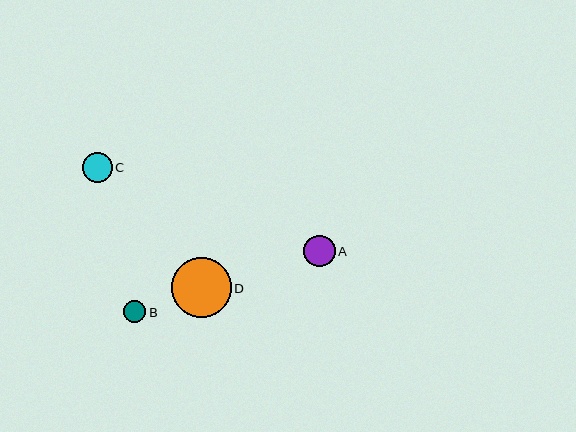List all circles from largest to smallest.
From largest to smallest: D, A, C, B.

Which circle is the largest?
Circle D is the largest with a size of approximately 60 pixels.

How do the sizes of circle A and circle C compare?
Circle A and circle C are approximately the same size.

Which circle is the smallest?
Circle B is the smallest with a size of approximately 22 pixels.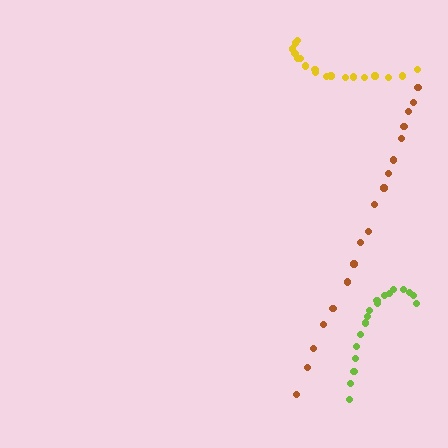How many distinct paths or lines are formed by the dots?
There are 3 distinct paths.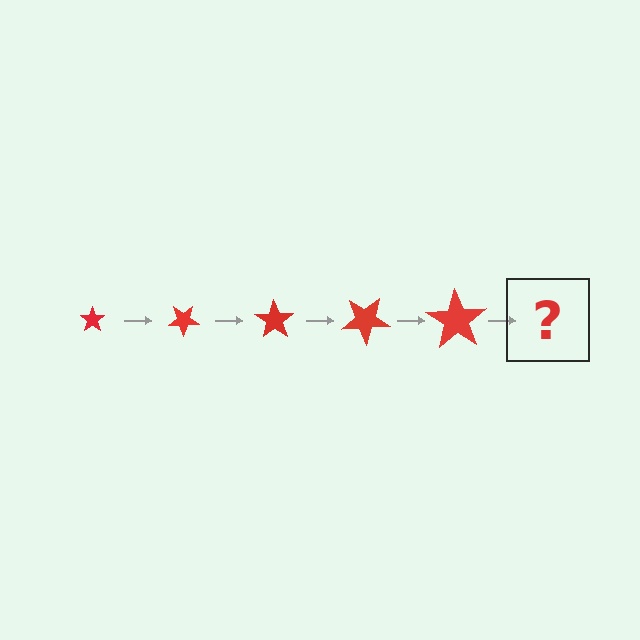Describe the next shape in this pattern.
It should be a star, larger than the previous one and rotated 175 degrees from the start.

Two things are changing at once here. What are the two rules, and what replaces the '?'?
The two rules are that the star grows larger each step and it rotates 35 degrees each step. The '?' should be a star, larger than the previous one and rotated 175 degrees from the start.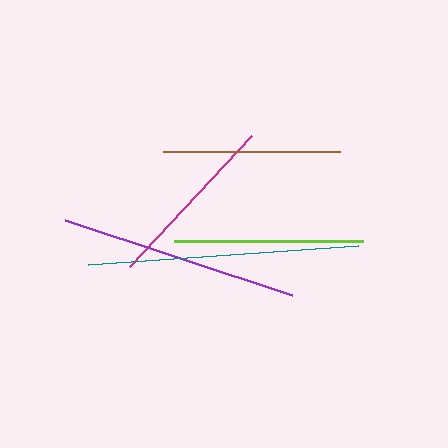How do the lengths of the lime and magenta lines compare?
The lime and magenta lines are approximately the same length.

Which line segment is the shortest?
The brown line is the shortest at approximately 177 pixels.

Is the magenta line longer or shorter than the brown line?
The magenta line is longer than the brown line.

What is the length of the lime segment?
The lime segment is approximately 190 pixels long.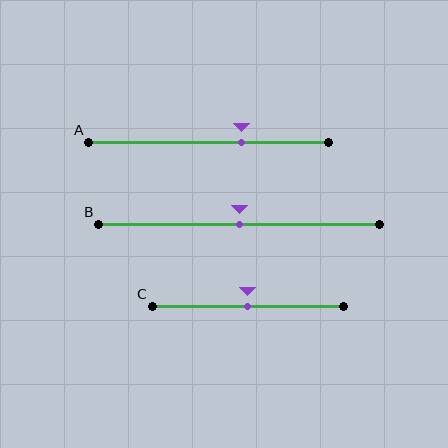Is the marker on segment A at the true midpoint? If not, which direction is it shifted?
No, the marker on segment A is shifted to the right by about 14% of the segment length.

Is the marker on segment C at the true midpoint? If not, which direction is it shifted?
Yes, the marker on segment C is at the true midpoint.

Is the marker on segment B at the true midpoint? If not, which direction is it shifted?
Yes, the marker on segment B is at the true midpoint.